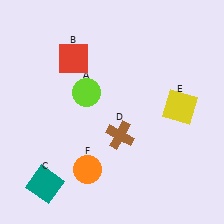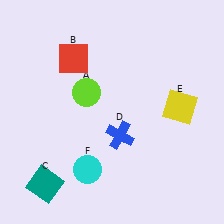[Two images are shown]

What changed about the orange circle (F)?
In Image 1, F is orange. In Image 2, it changed to cyan.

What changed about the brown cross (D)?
In Image 1, D is brown. In Image 2, it changed to blue.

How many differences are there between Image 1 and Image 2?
There are 2 differences between the two images.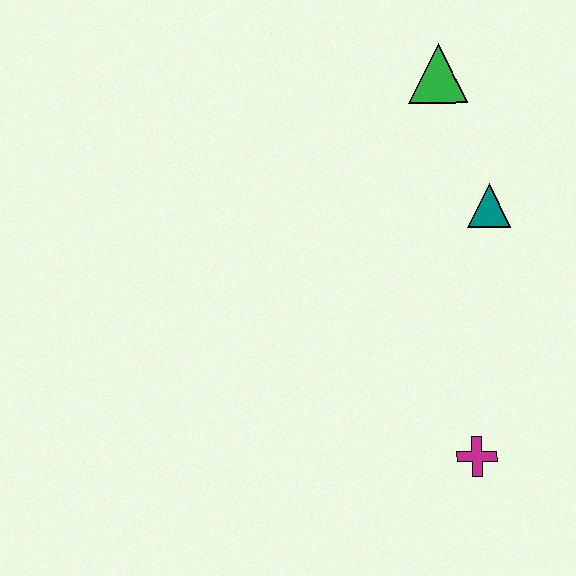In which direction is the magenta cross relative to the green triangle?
The magenta cross is below the green triangle.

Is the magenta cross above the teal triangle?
No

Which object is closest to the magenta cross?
The teal triangle is closest to the magenta cross.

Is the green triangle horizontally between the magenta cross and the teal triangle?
No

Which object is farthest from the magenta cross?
The green triangle is farthest from the magenta cross.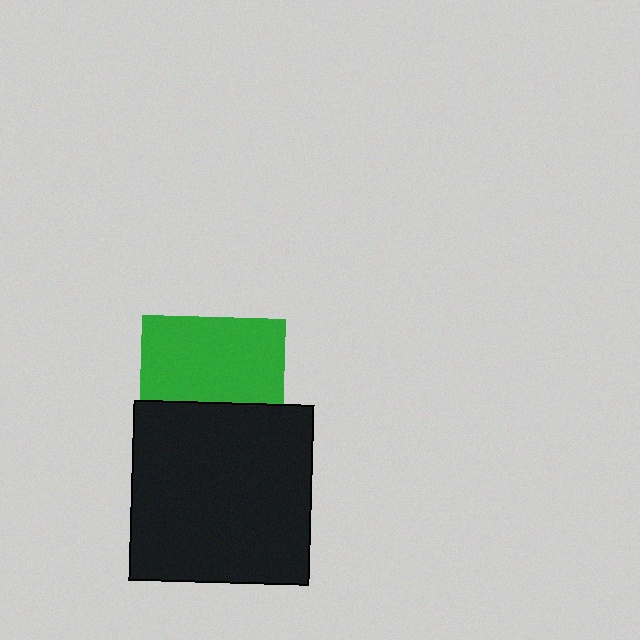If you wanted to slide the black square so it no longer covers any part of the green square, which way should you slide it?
Slide it down — that is the most direct way to separate the two shapes.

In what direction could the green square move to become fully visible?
The green square could move up. That would shift it out from behind the black square entirely.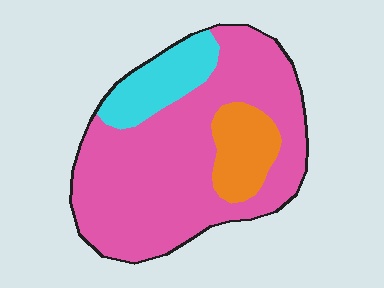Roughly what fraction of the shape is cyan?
Cyan takes up about one sixth (1/6) of the shape.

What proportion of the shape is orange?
Orange covers about 15% of the shape.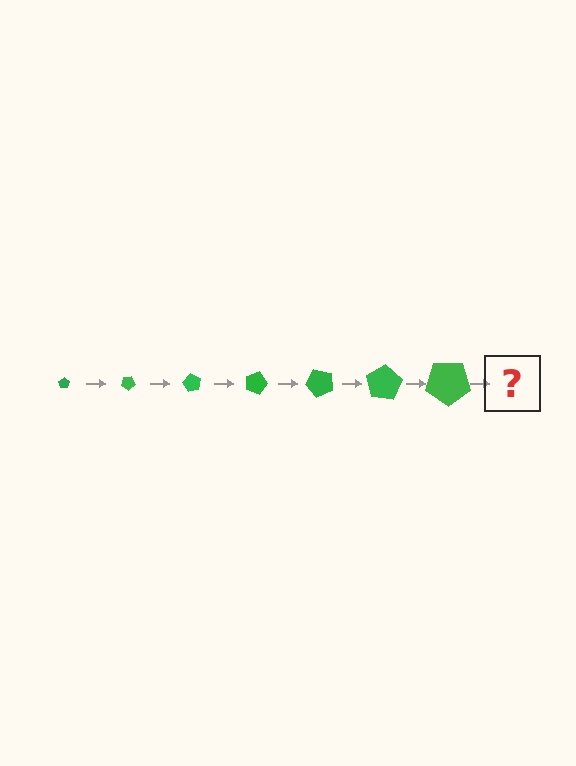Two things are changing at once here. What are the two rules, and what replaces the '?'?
The two rules are that the pentagon grows larger each step and it rotates 30 degrees each step. The '?' should be a pentagon, larger than the previous one and rotated 210 degrees from the start.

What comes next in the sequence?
The next element should be a pentagon, larger than the previous one and rotated 210 degrees from the start.